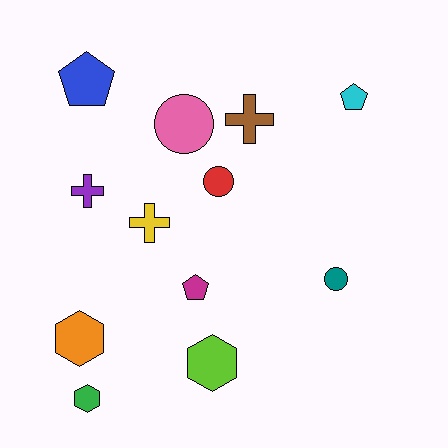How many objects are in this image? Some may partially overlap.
There are 12 objects.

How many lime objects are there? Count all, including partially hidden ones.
There is 1 lime object.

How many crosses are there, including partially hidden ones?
There are 3 crosses.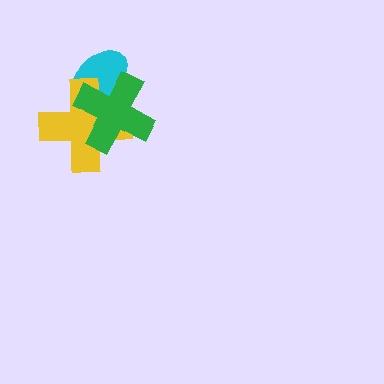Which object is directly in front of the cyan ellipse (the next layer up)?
The yellow cross is directly in front of the cyan ellipse.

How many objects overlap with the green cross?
2 objects overlap with the green cross.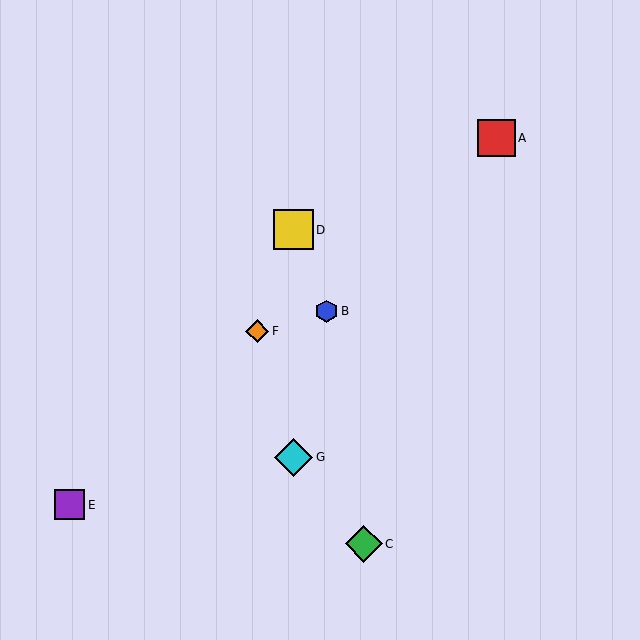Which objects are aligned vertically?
Objects D, G are aligned vertically.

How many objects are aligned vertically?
2 objects (D, G) are aligned vertically.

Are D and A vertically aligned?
No, D is at x≈293 and A is at x≈497.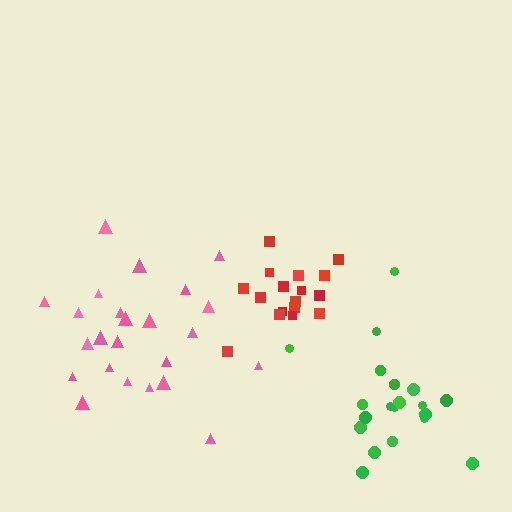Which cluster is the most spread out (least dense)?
Pink.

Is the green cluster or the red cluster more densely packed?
Red.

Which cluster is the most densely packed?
Red.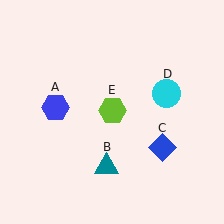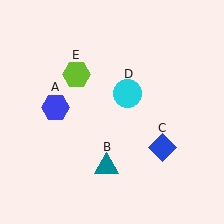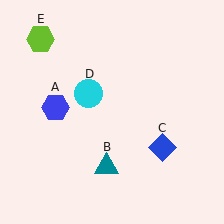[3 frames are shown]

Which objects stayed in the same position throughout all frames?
Blue hexagon (object A) and teal triangle (object B) and blue diamond (object C) remained stationary.